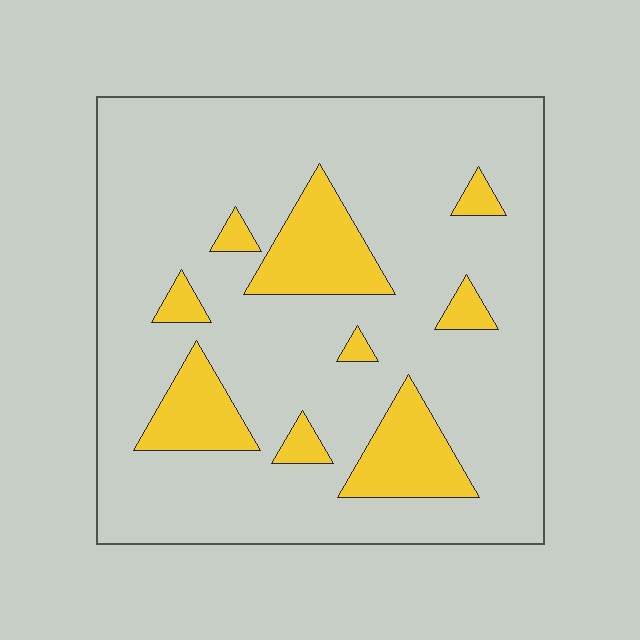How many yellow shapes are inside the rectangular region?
9.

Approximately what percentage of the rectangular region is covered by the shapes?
Approximately 15%.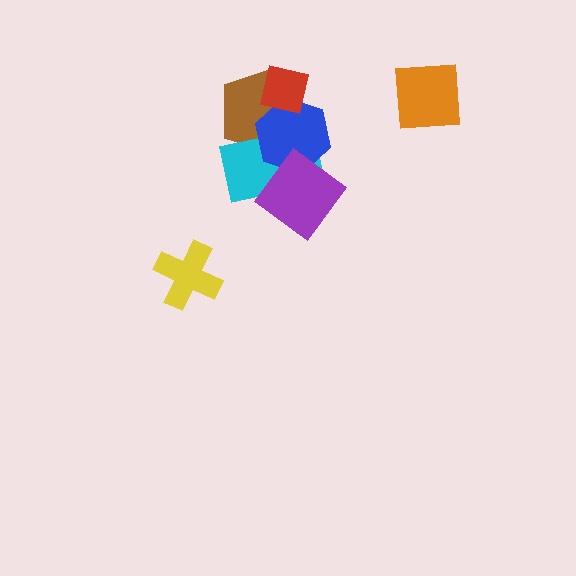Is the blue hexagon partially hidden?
Yes, it is partially covered by another shape.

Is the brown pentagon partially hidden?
Yes, it is partially covered by another shape.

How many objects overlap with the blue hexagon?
4 objects overlap with the blue hexagon.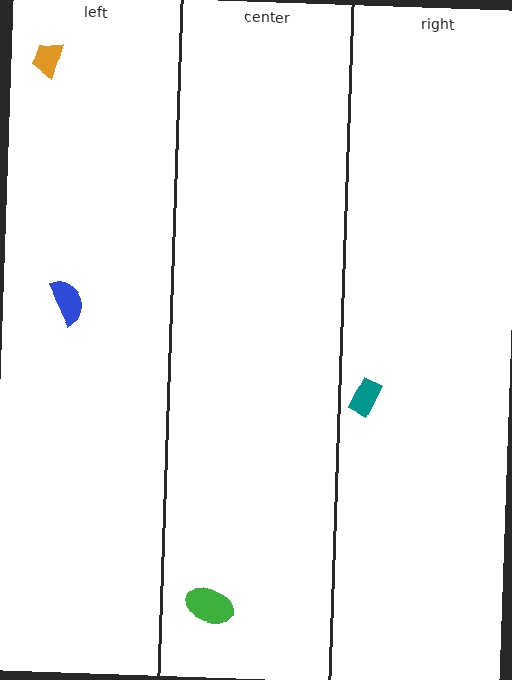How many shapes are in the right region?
1.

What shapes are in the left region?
The orange trapezoid, the blue semicircle.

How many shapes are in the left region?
2.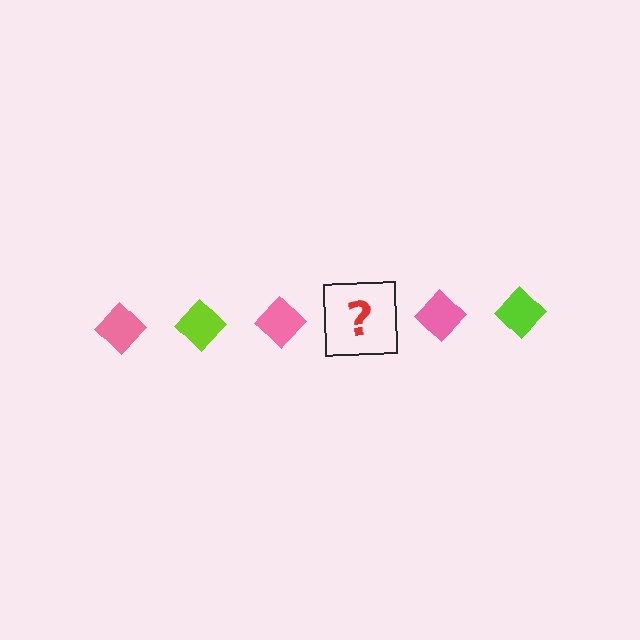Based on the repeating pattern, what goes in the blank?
The blank should be a lime diamond.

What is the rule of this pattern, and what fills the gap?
The rule is that the pattern cycles through pink, lime diamonds. The gap should be filled with a lime diamond.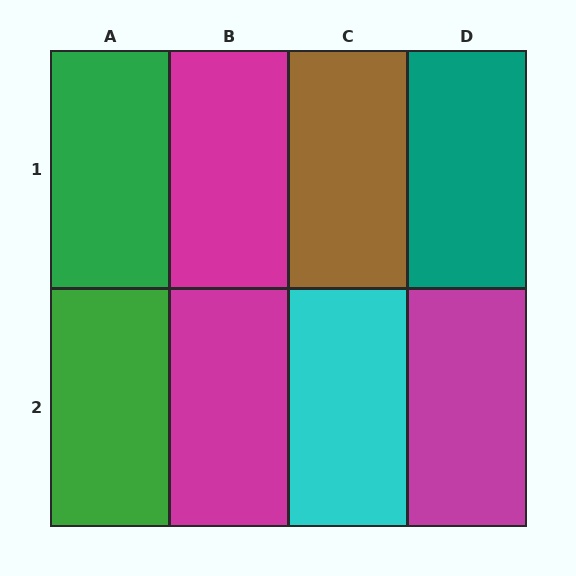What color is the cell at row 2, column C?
Cyan.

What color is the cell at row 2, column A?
Green.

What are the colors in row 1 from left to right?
Green, magenta, brown, teal.